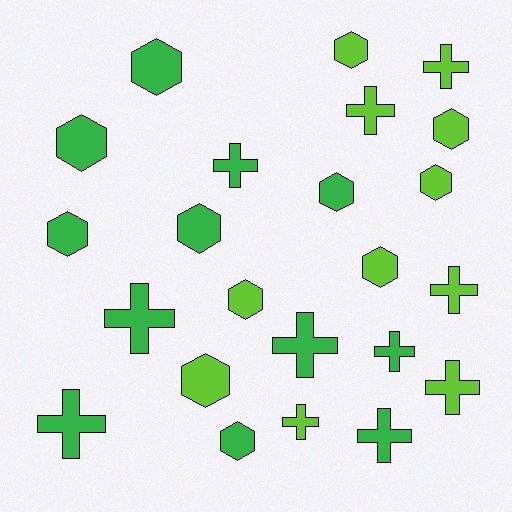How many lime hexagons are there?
There are 6 lime hexagons.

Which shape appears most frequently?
Hexagon, with 12 objects.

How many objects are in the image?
There are 23 objects.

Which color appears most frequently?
Green, with 12 objects.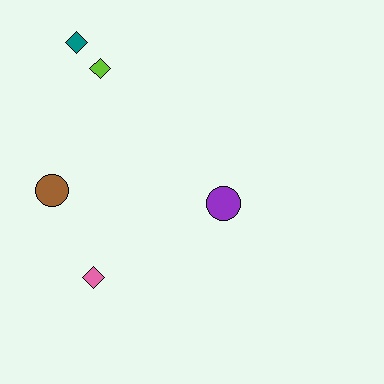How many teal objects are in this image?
There is 1 teal object.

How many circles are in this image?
There are 2 circles.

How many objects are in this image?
There are 5 objects.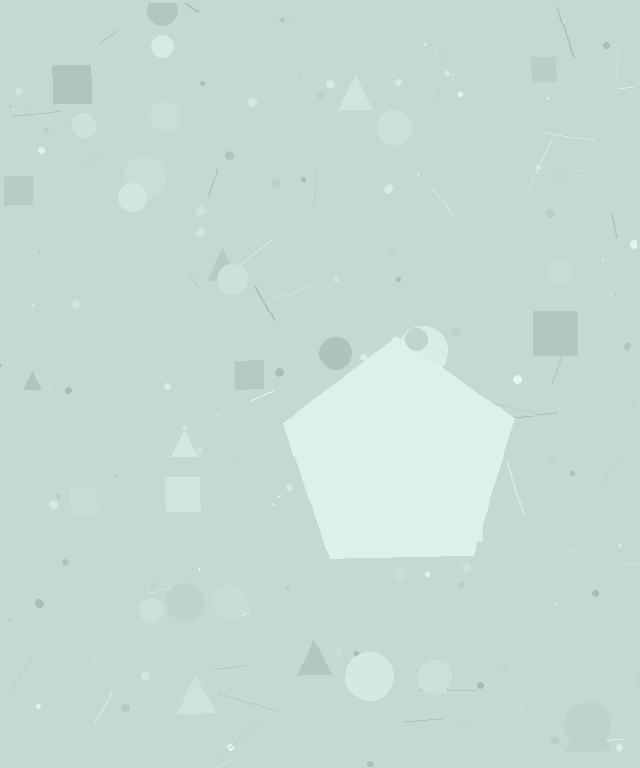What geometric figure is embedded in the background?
A pentagon is embedded in the background.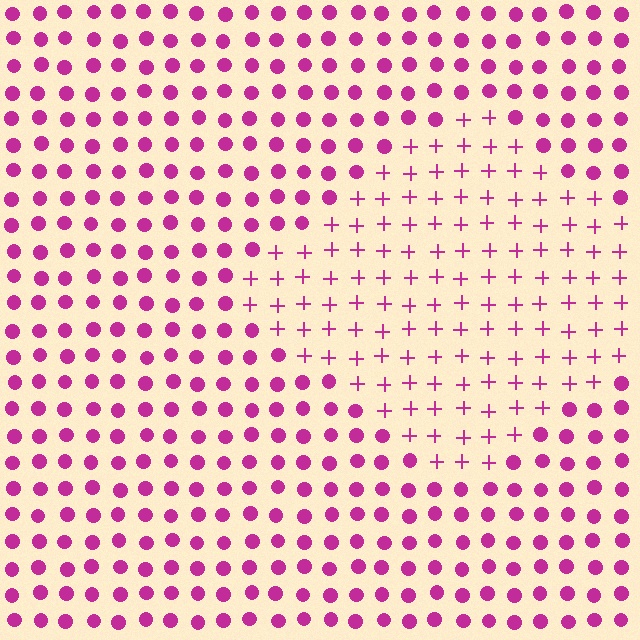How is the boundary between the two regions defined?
The boundary is defined by a change in element shape: plus signs inside vs. circles outside. All elements share the same color and spacing.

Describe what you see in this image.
The image is filled with small magenta elements arranged in a uniform grid. A diamond-shaped region contains plus signs, while the surrounding area contains circles. The boundary is defined purely by the change in element shape.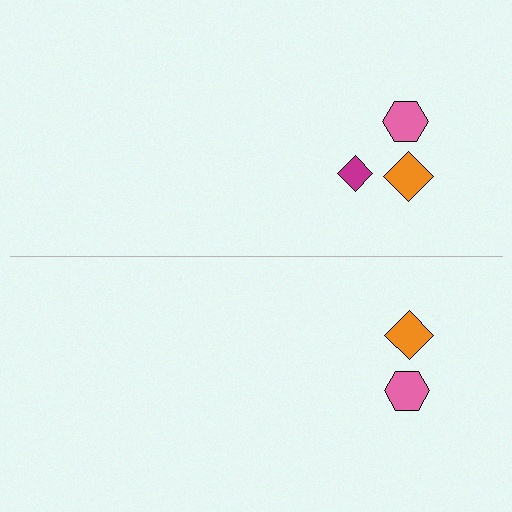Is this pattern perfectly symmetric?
No, the pattern is not perfectly symmetric. A magenta diamond is missing from the bottom side.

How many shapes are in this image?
There are 5 shapes in this image.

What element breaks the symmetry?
A magenta diamond is missing from the bottom side.